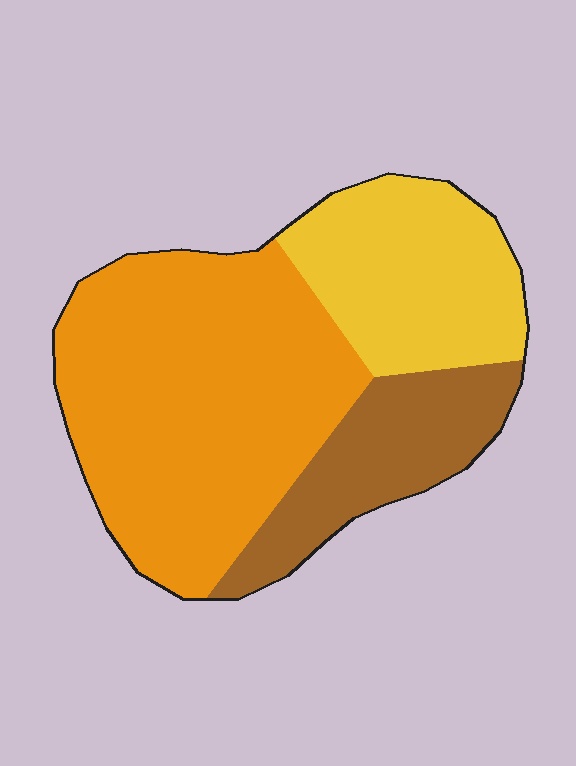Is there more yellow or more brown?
Yellow.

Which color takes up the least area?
Brown, at roughly 20%.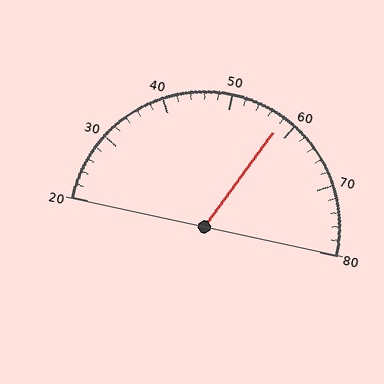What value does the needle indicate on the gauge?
The needle indicates approximately 58.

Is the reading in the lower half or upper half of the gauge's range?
The reading is in the upper half of the range (20 to 80).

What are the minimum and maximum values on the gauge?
The gauge ranges from 20 to 80.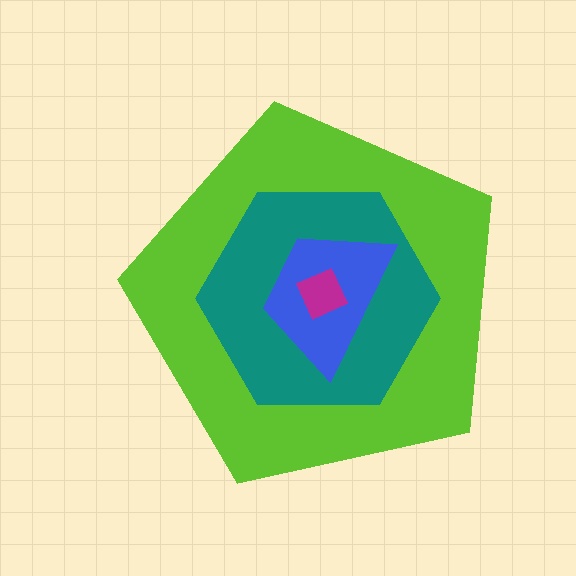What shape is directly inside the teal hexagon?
The blue trapezoid.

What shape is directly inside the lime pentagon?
The teal hexagon.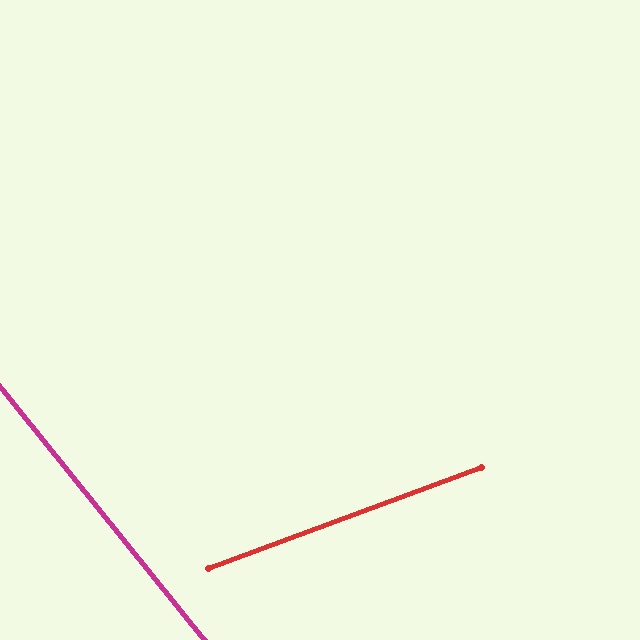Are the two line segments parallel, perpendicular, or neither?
Neither parallel nor perpendicular — they differ by about 71°.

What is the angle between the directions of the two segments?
Approximately 71 degrees.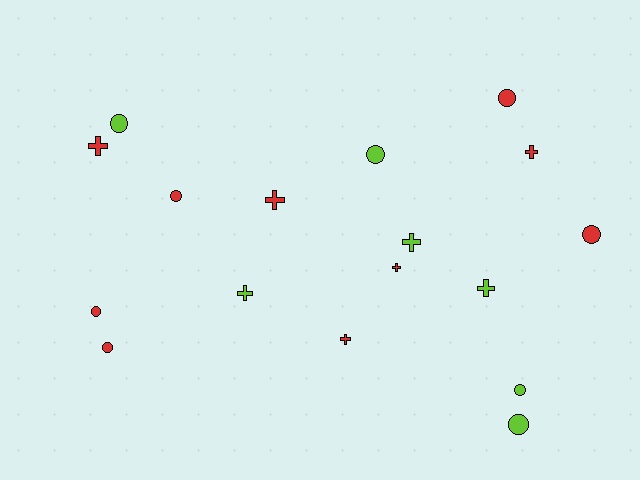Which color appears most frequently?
Red, with 10 objects.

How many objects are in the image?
There are 17 objects.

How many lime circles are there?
There are 4 lime circles.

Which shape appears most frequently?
Circle, with 9 objects.